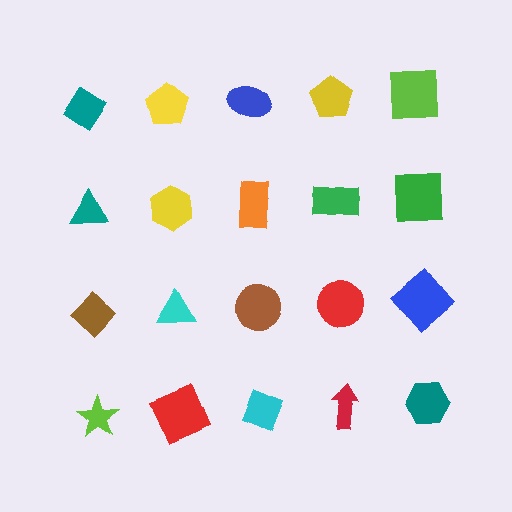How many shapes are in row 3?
5 shapes.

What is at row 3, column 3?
A brown circle.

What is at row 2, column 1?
A teal triangle.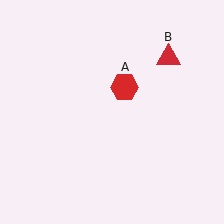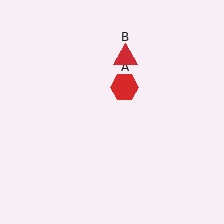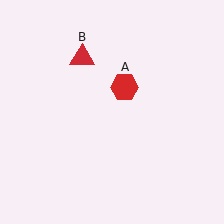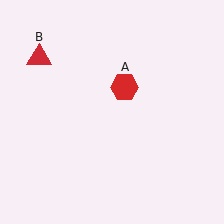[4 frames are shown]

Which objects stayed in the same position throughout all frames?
Red hexagon (object A) remained stationary.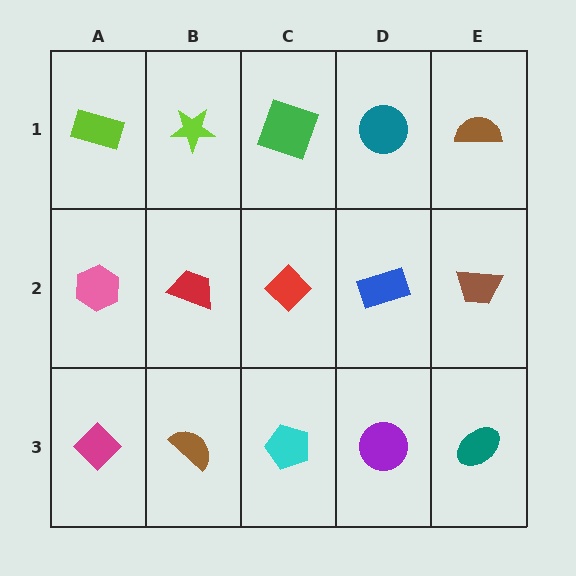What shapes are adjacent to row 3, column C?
A red diamond (row 2, column C), a brown semicircle (row 3, column B), a purple circle (row 3, column D).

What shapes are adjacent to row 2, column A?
A lime rectangle (row 1, column A), a magenta diamond (row 3, column A), a red trapezoid (row 2, column B).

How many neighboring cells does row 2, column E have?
3.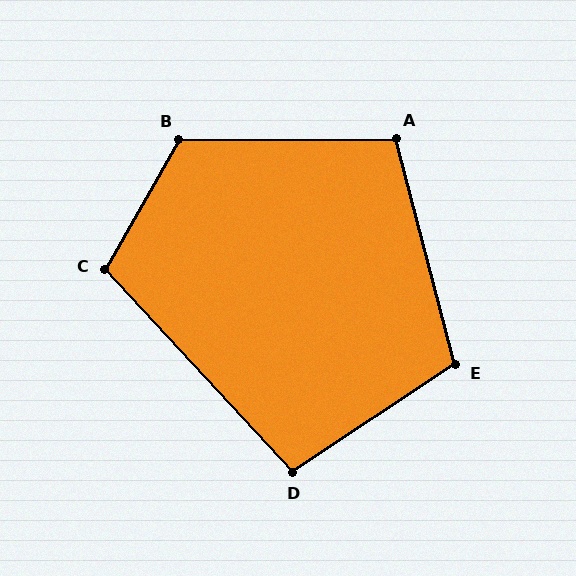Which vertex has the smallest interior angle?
D, at approximately 99 degrees.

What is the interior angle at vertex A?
Approximately 105 degrees (obtuse).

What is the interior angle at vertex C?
Approximately 107 degrees (obtuse).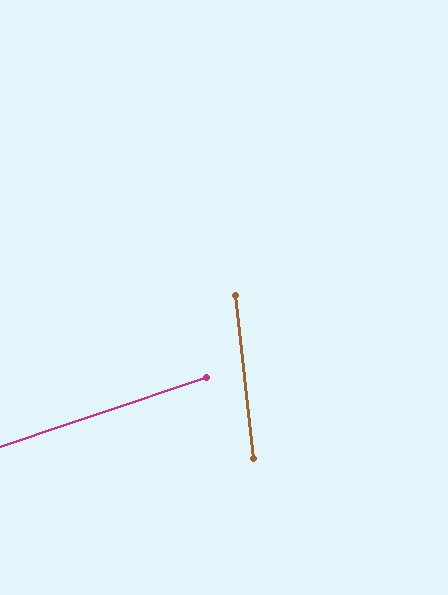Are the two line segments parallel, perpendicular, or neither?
Neither parallel nor perpendicular — they differ by about 78°.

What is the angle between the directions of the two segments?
Approximately 78 degrees.